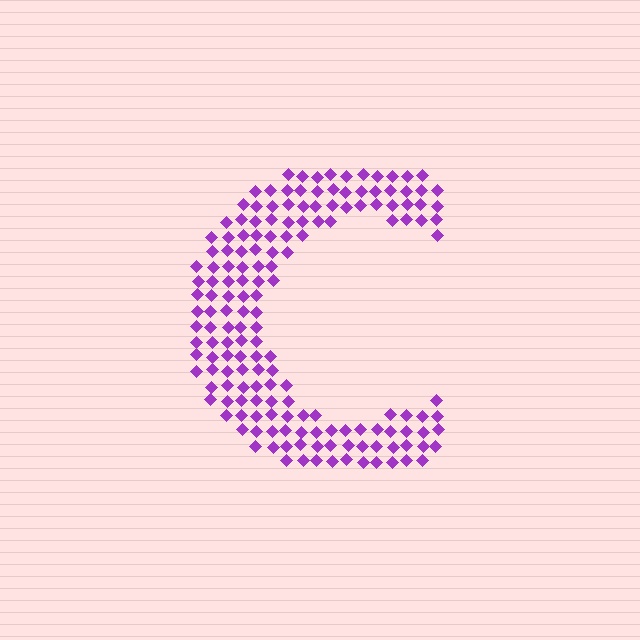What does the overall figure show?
The overall figure shows the letter C.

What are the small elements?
The small elements are diamonds.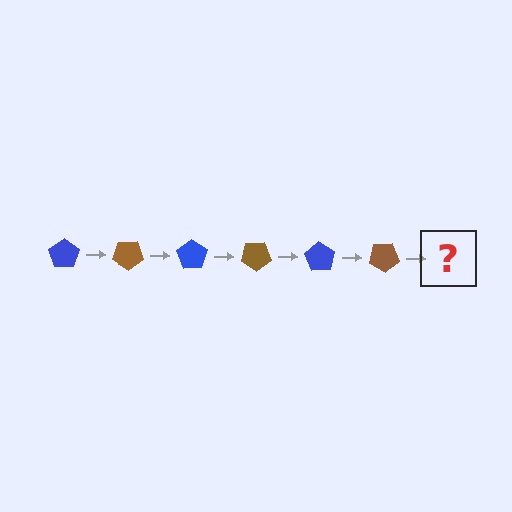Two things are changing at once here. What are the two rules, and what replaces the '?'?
The two rules are that it rotates 35 degrees each step and the color cycles through blue and brown. The '?' should be a blue pentagon, rotated 210 degrees from the start.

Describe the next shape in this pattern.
It should be a blue pentagon, rotated 210 degrees from the start.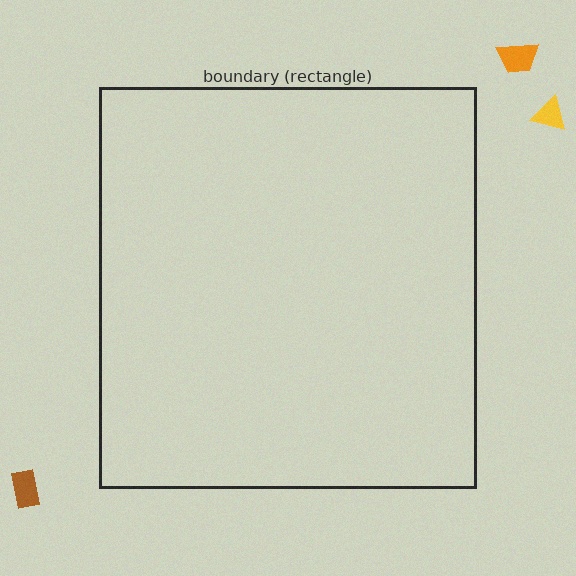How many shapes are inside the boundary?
0 inside, 3 outside.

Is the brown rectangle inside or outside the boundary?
Outside.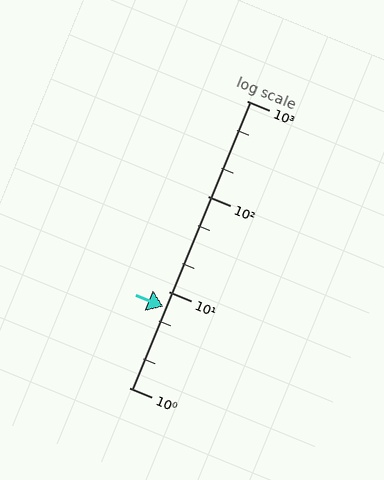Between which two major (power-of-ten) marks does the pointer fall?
The pointer is between 1 and 10.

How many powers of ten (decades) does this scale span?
The scale spans 3 decades, from 1 to 1000.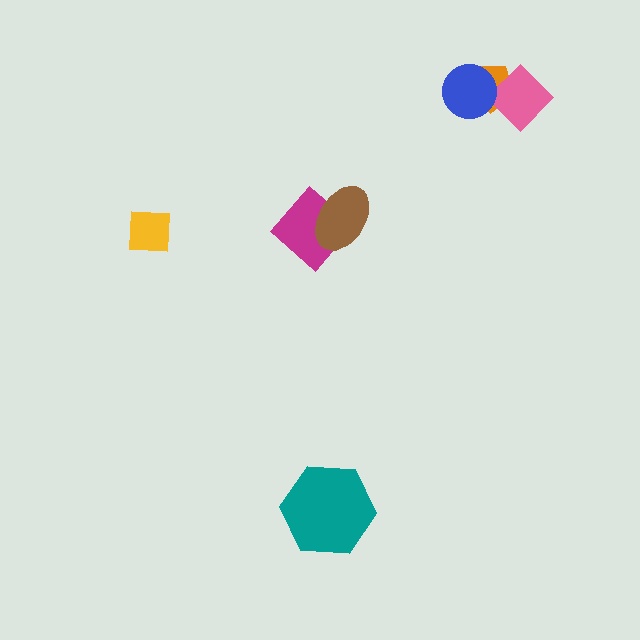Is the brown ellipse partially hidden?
No, no other shape covers it.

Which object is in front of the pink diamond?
The blue circle is in front of the pink diamond.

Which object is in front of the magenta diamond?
The brown ellipse is in front of the magenta diamond.